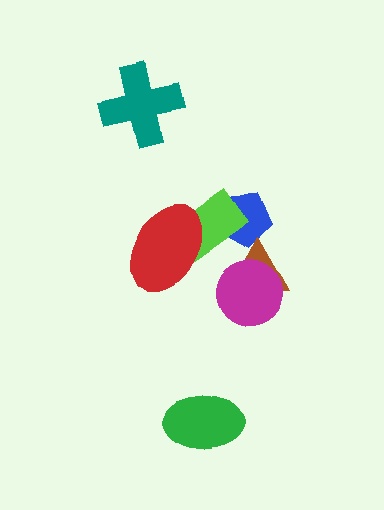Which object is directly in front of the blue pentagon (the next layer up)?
The lime rectangle is directly in front of the blue pentagon.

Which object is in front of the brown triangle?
The magenta circle is in front of the brown triangle.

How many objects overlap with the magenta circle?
1 object overlaps with the magenta circle.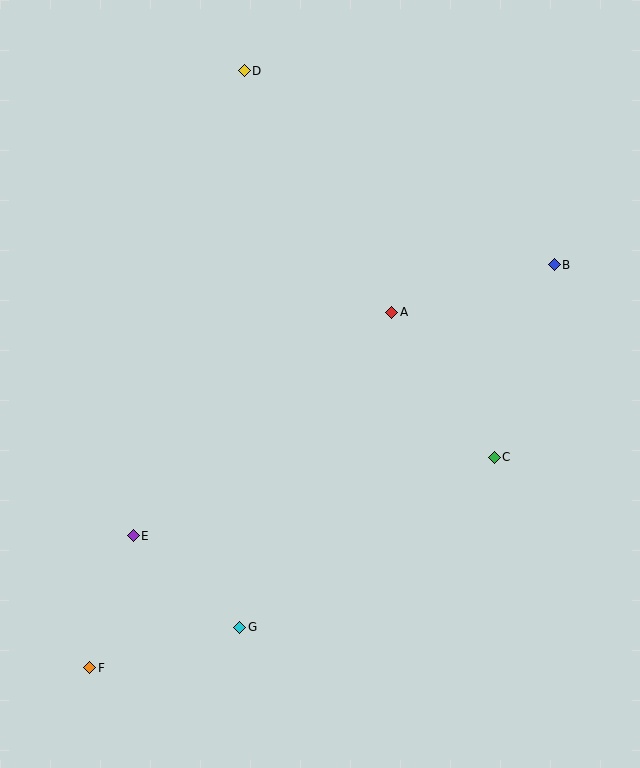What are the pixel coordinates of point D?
Point D is at (244, 71).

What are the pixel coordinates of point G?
Point G is at (240, 627).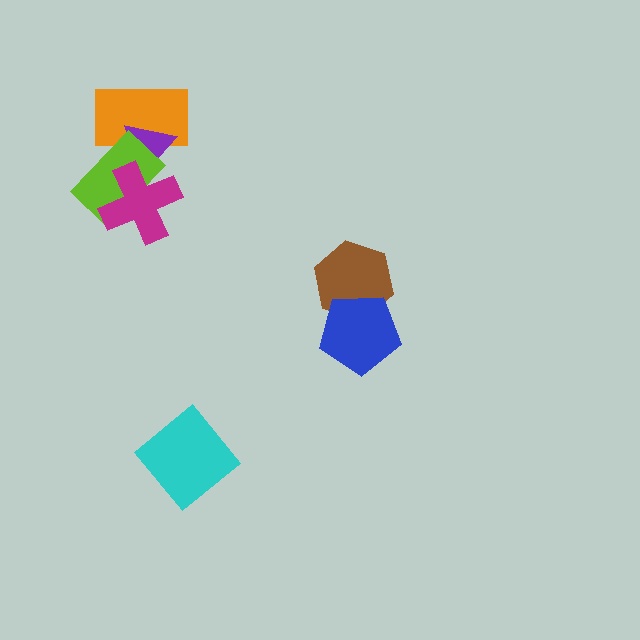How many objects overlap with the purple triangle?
3 objects overlap with the purple triangle.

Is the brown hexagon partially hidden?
Yes, it is partially covered by another shape.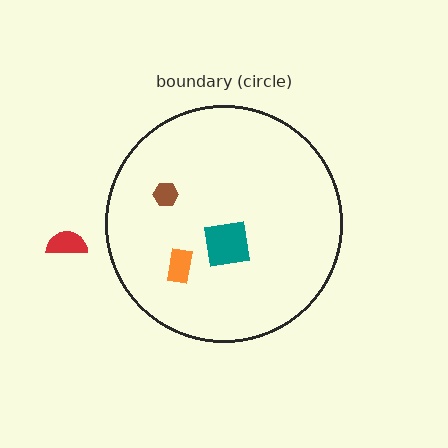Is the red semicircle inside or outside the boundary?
Outside.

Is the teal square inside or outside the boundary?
Inside.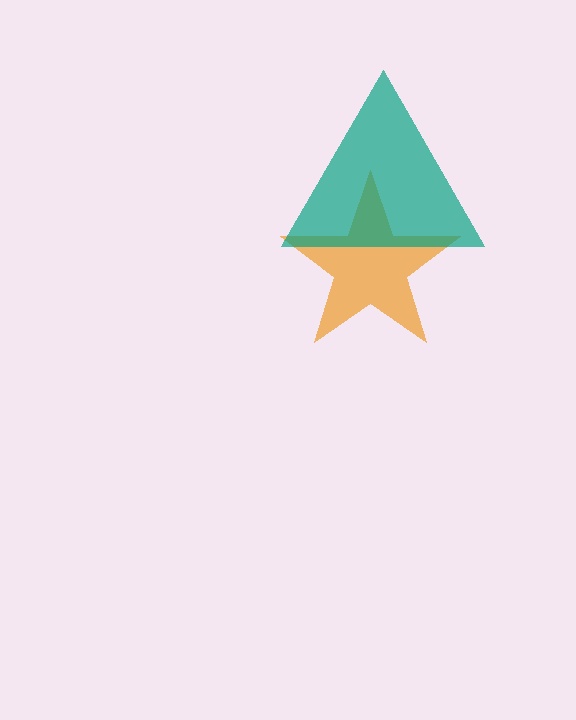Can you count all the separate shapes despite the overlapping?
Yes, there are 2 separate shapes.